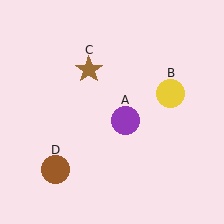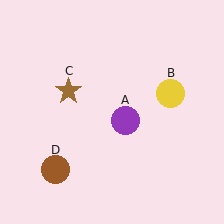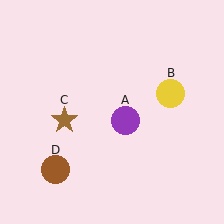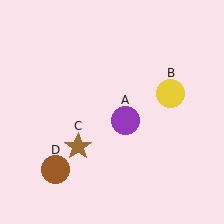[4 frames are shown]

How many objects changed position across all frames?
1 object changed position: brown star (object C).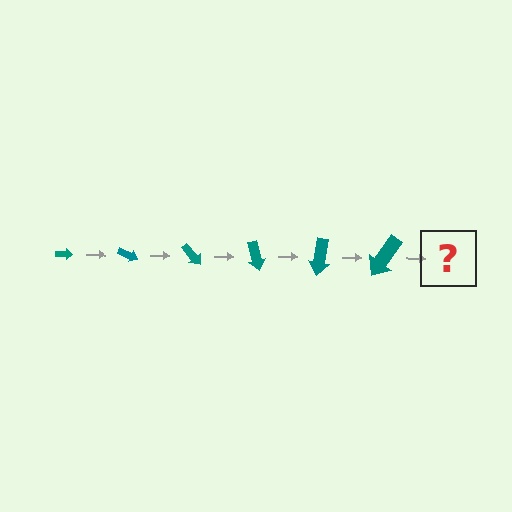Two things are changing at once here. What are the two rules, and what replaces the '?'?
The two rules are that the arrow grows larger each step and it rotates 25 degrees each step. The '?' should be an arrow, larger than the previous one and rotated 150 degrees from the start.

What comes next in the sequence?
The next element should be an arrow, larger than the previous one and rotated 150 degrees from the start.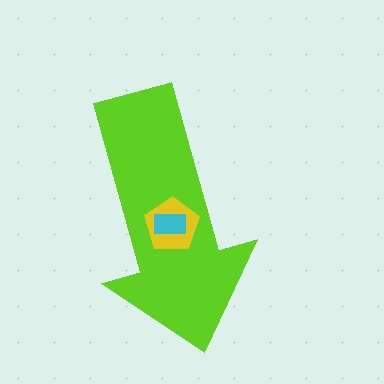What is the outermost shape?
The lime arrow.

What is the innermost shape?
The cyan rectangle.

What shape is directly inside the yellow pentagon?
The cyan rectangle.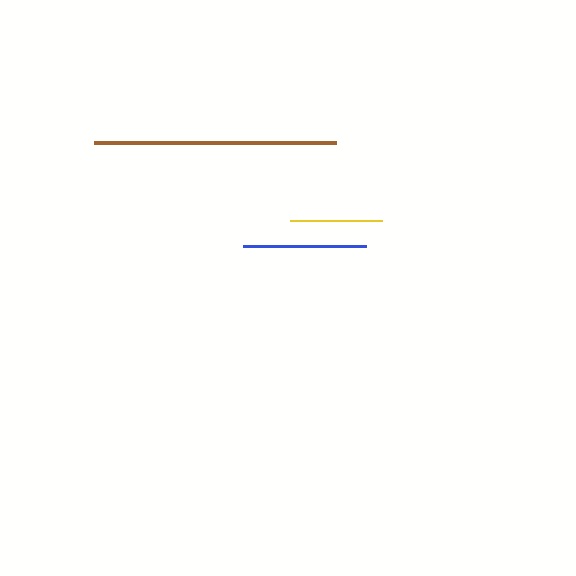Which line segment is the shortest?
The yellow line is the shortest at approximately 93 pixels.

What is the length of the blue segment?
The blue segment is approximately 123 pixels long.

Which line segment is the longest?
The brown line is the longest at approximately 242 pixels.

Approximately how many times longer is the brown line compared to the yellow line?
The brown line is approximately 2.6 times the length of the yellow line.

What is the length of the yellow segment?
The yellow segment is approximately 93 pixels long.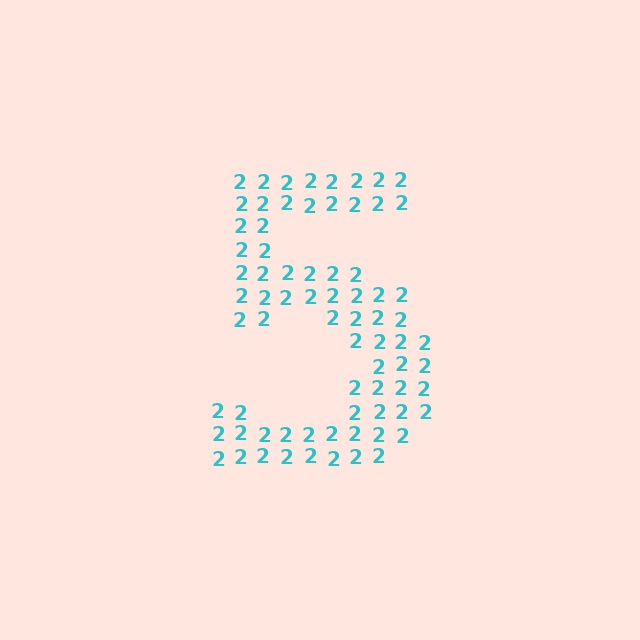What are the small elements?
The small elements are digit 2's.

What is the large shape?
The large shape is the digit 5.